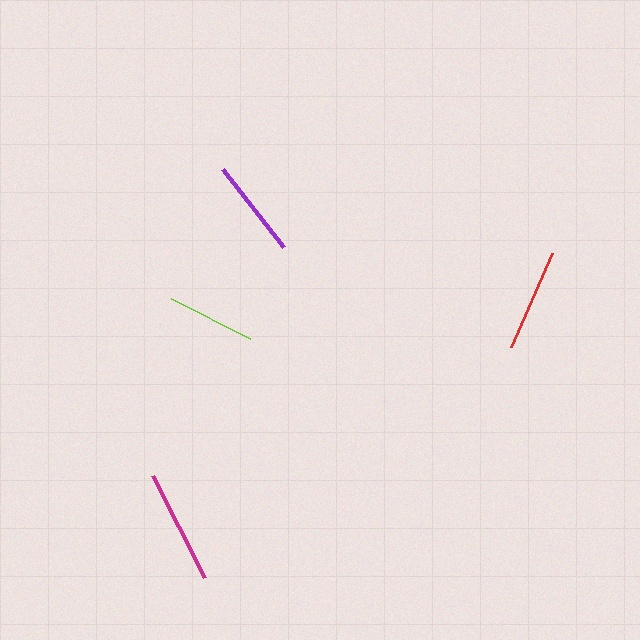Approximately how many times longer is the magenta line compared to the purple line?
The magenta line is approximately 1.2 times the length of the purple line.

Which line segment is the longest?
The magenta line is the longest at approximately 115 pixels.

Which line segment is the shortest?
The lime line is the shortest at approximately 88 pixels.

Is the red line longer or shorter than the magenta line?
The magenta line is longer than the red line.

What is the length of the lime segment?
The lime segment is approximately 88 pixels long.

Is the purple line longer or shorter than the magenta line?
The magenta line is longer than the purple line.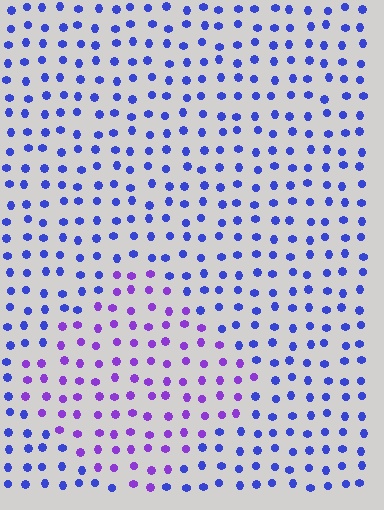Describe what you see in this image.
The image is filled with small blue elements in a uniform arrangement. A diamond-shaped region is visible where the elements are tinted to a slightly different hue, forming a subtle color boundary.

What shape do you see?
I see a diamond.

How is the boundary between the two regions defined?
The boundary is defined purely by a slight shift in hue (about 39 degrees). Spacing, size, and orientation are identical on both sides.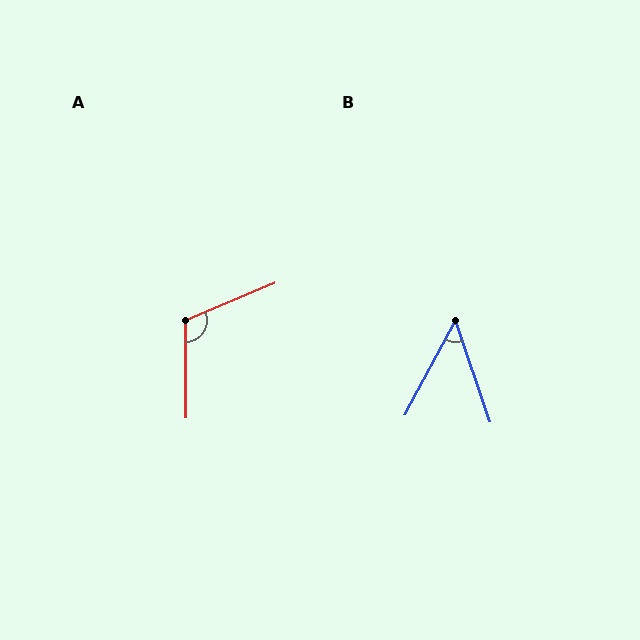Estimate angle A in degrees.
Approximately 113 degrees.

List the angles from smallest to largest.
B (47°), A (113°).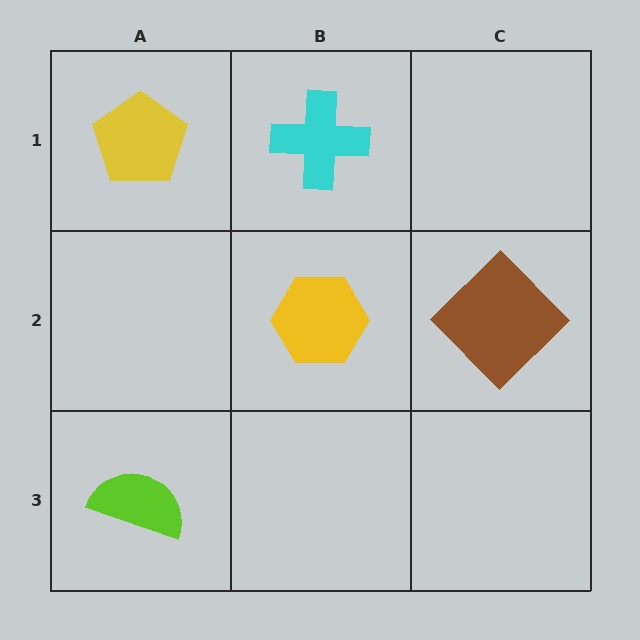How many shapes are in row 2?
2 shapes.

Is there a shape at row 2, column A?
No, that cell is empty.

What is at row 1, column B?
A cyan cross.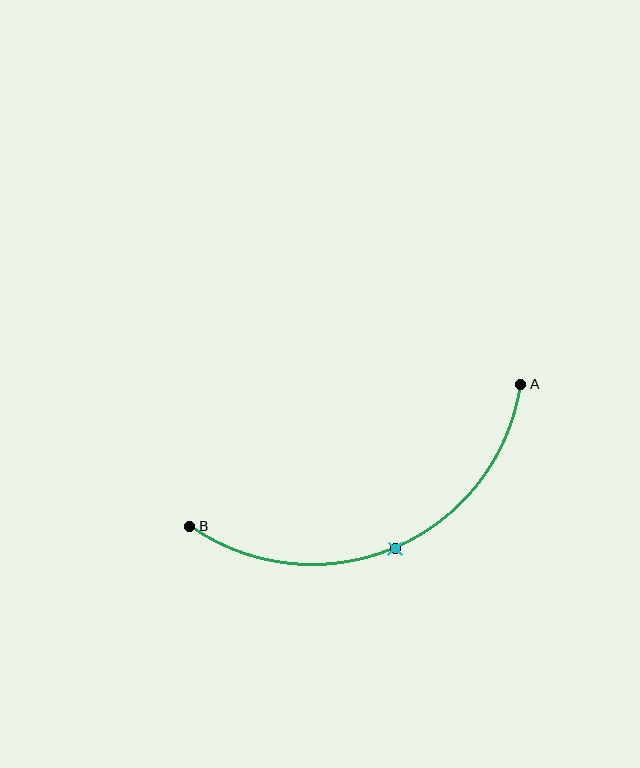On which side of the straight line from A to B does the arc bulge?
The arc bulges below the straight line connecting A and B.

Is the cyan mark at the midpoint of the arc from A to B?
Yes. The cyan mark lies on the arc at equal arc-length from both A and B — it is the arc midpoint.